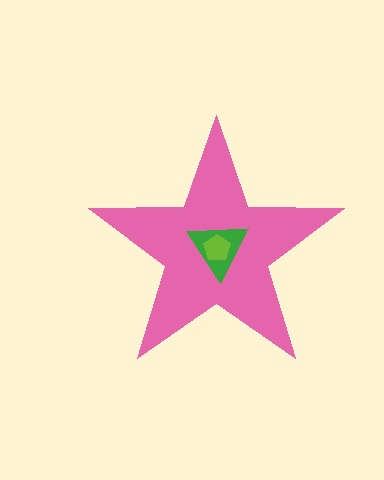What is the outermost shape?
The pink star.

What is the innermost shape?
The lime pentagon.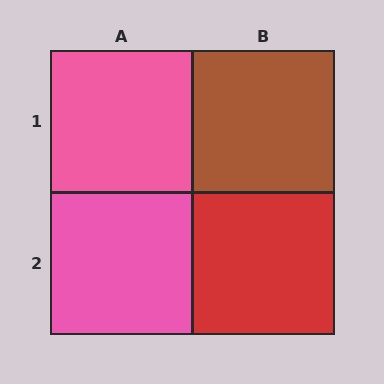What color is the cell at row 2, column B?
Red.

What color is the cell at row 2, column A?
Pink.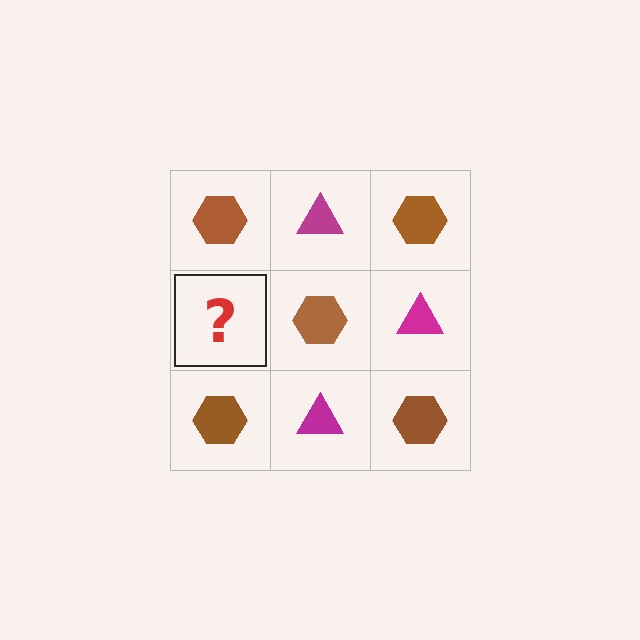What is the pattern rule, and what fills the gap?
The rule is that it alternates brown hexagon and magenta triangle in a checkerboard pattern. The gap should be filled with a magenta triangle.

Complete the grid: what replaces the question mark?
The question mark should be replaced with a magenta triangle.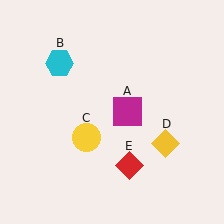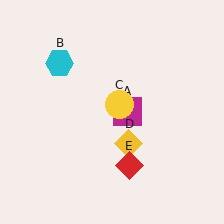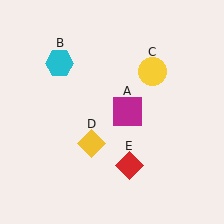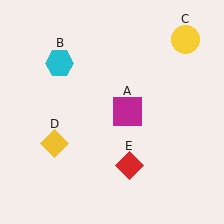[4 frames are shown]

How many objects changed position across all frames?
2 objects changed position: yellow circle (object C), yellow diamond (object D).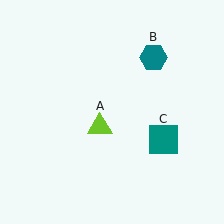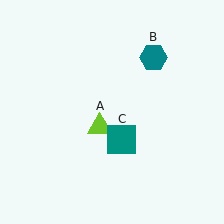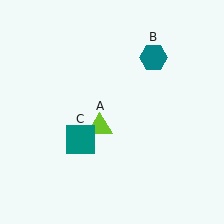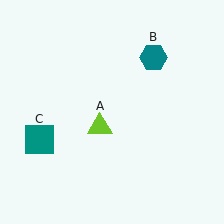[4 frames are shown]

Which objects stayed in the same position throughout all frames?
Lime triangle (object A) and teal hexagon (object B) remained stationary.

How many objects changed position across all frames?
1 object changed position: teal square (object C).